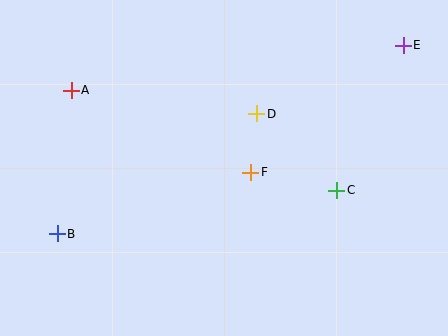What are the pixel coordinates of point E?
Point E is at (403, 45).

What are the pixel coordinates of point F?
Point F is at (251, 172).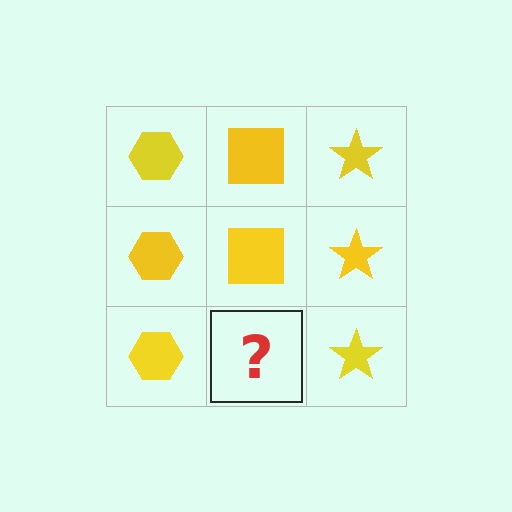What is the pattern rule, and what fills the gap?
The rule is that each column has a consistent shape. The gap should be filled with a yellow square.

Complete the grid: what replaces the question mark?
The question mark should be replaced with a yellow square.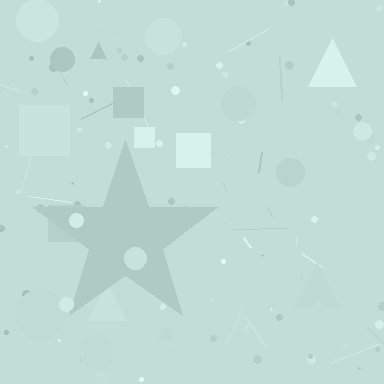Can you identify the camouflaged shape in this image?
The camouflaged shape is a star.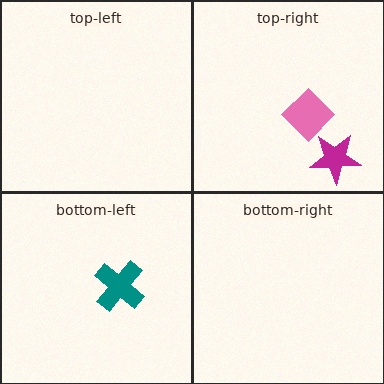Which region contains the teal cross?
The bottom-left region.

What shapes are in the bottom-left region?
The teal cross.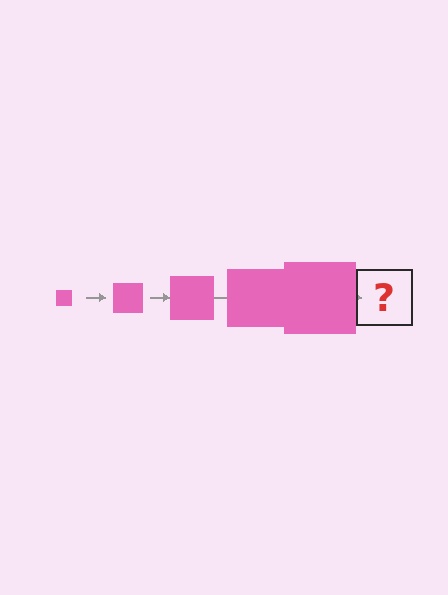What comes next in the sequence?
The next element should be a pink square, larger than the previous one.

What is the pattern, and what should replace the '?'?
The pattern is that the square gets progressively larger each step. The '?' should be a pink square, larger than the previous one.